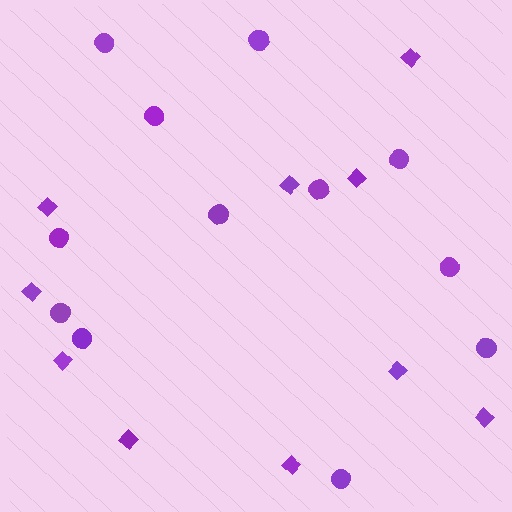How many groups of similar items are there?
There are 2 groups: one group of diamonds (10) and one group of circles (12).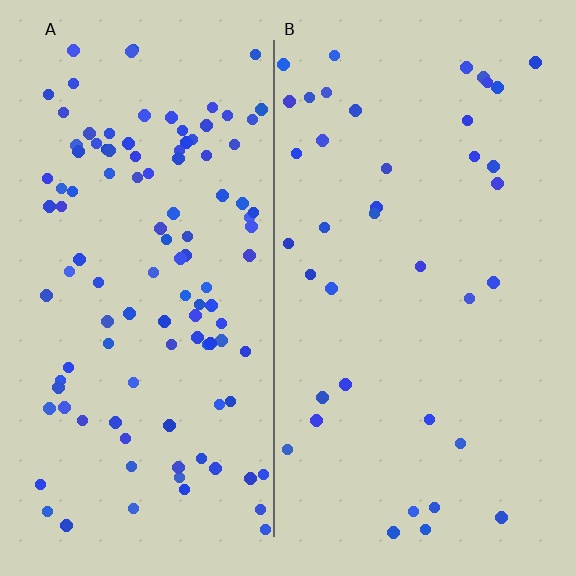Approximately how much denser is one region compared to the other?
Approximately 2.9× — region A over region B.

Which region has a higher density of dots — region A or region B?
A (the left).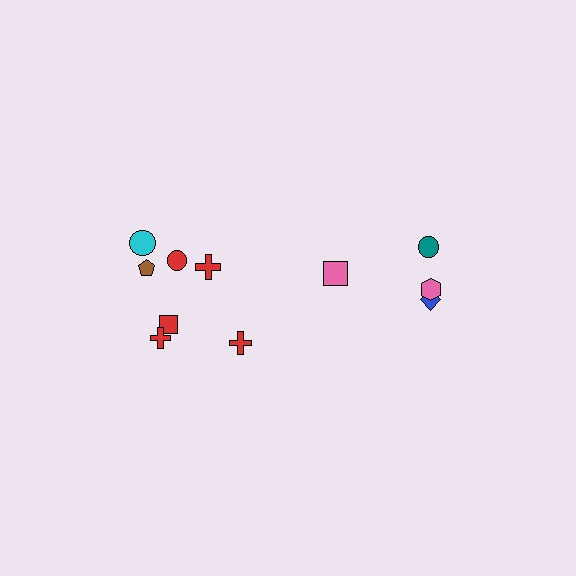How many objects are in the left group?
There are 7 objects.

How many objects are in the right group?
There are 4 objects.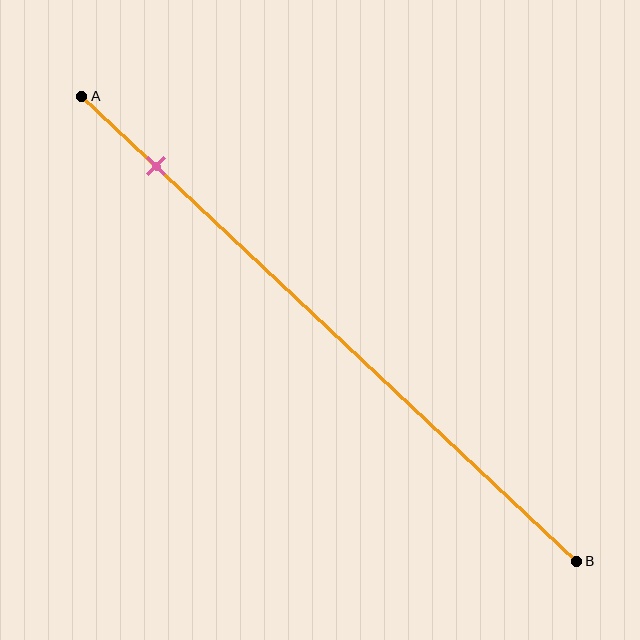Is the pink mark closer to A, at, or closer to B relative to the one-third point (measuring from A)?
The pink mark is closer to point A than the one-third point of segment AB.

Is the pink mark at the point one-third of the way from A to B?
No, the mark is at about 15% from A, not at the 33% one-third point.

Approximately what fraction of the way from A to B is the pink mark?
The pink mark is approximately 15% of the way from A to B.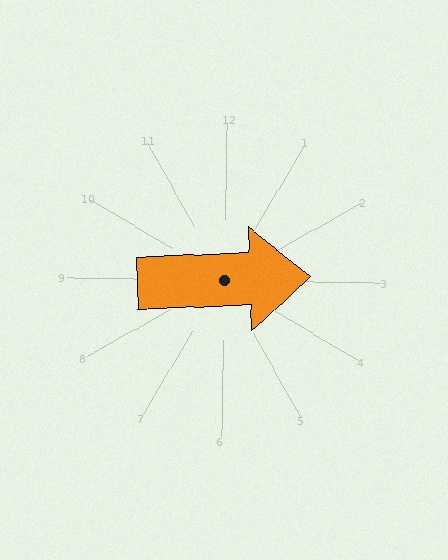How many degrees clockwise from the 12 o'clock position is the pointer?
Approximately 87 degrees.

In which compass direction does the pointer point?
East.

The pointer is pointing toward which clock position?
Roughly 3 o'clock.